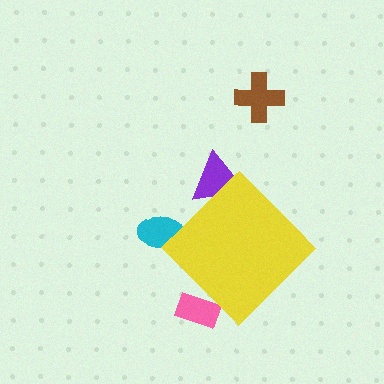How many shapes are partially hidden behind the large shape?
3 shapes are partially hidden.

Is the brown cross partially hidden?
No, the brown cross is fully visible.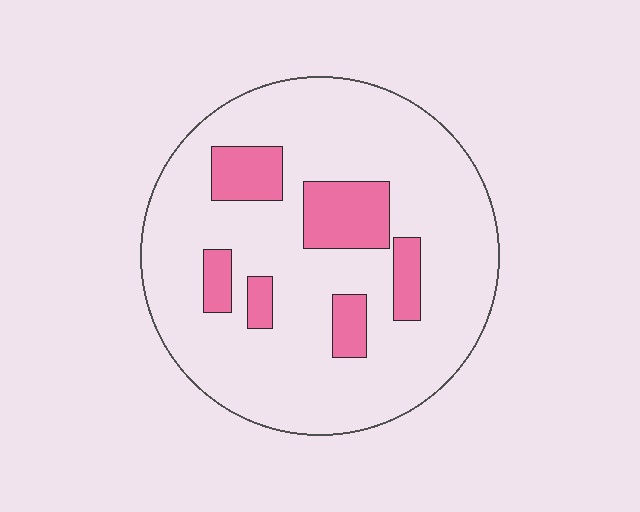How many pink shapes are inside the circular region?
6.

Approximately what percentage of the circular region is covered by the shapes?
Approximately 15%.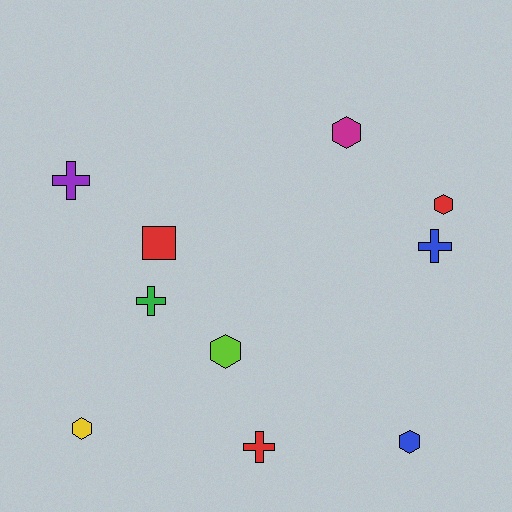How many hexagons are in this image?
There are 5 hexagons.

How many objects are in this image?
There are 10 objects.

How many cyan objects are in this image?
There are no cyan objects.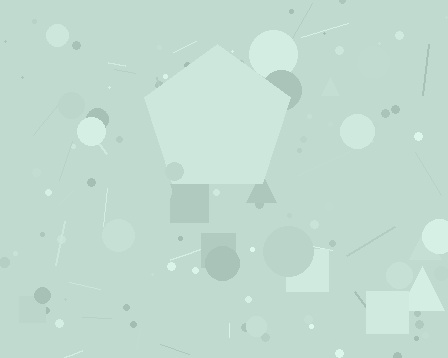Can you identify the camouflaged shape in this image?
The camouflaged shape is a pentagon.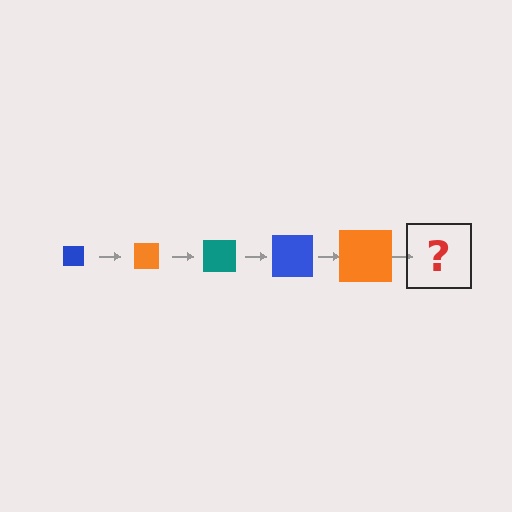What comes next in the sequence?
The next element should be a teal square, larger than the previous one.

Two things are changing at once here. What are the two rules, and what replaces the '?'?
The two rules are that the square grows larger each step and the color cycles through blue, orange, and teal. The '?' should be a teal square, larger than the previous one.